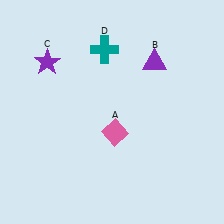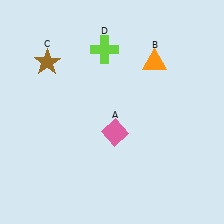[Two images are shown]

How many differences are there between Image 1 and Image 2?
There are 3 differences between the two images.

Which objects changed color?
B changed from purple to orange. C changed from purple to brown. D changed from teal to lime.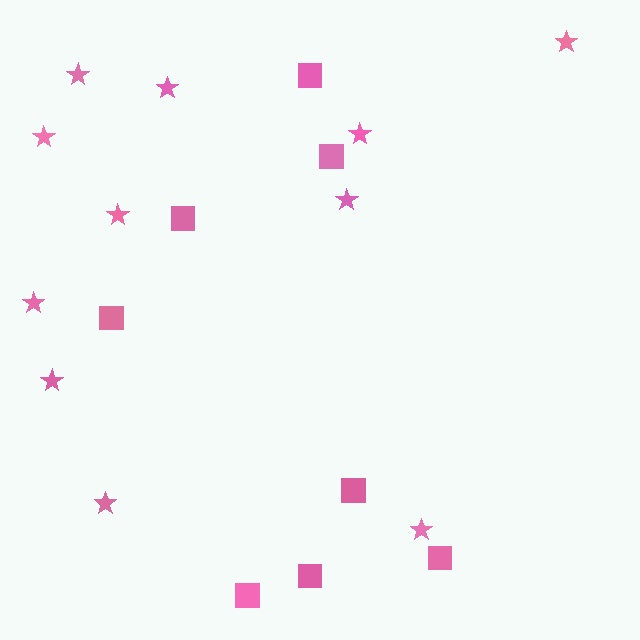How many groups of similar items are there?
There are 2 groups: one group of stars (11) and one group of squares (8).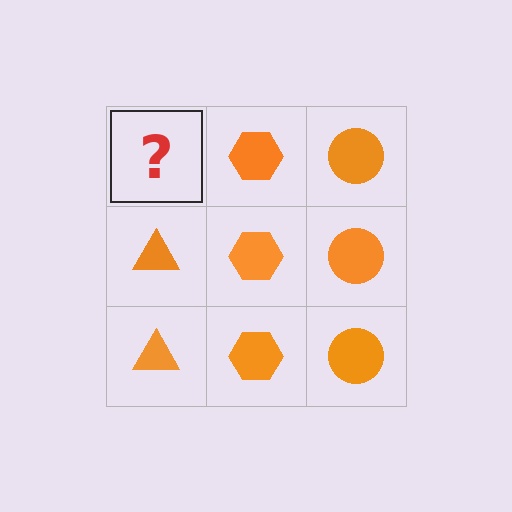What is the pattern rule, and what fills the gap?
The rule is that each column has a consistent shape. The gap should be filled with an orange triangle.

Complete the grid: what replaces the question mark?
The question mark should be replaced with an orange triangle.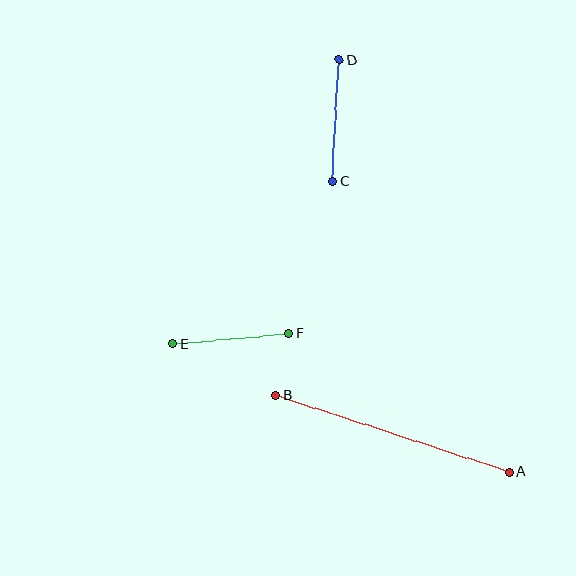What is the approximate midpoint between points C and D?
The midpoint is at approximately (336, 121) pixels.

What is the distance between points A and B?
The distance is approximately 246 pixels.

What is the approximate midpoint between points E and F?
The midpoint is at approximately (231, 339) pixels.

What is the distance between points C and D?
The distance is approximately 122 pixels.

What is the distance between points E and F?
The distance is approximately 117 pixels.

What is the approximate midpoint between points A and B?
The midpoint is at approximately (392, 434) pixels.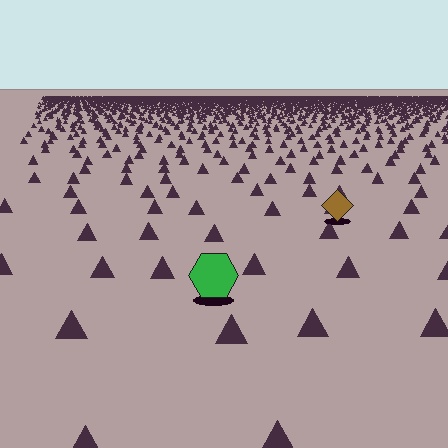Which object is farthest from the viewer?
The brown diamond is farthest from the viewer. It appears smaller and the ground texture around it is denser.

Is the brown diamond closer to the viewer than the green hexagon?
No. The green hexagon is closer — you can tell from the texture gradient: the ground texture is coarser near it.